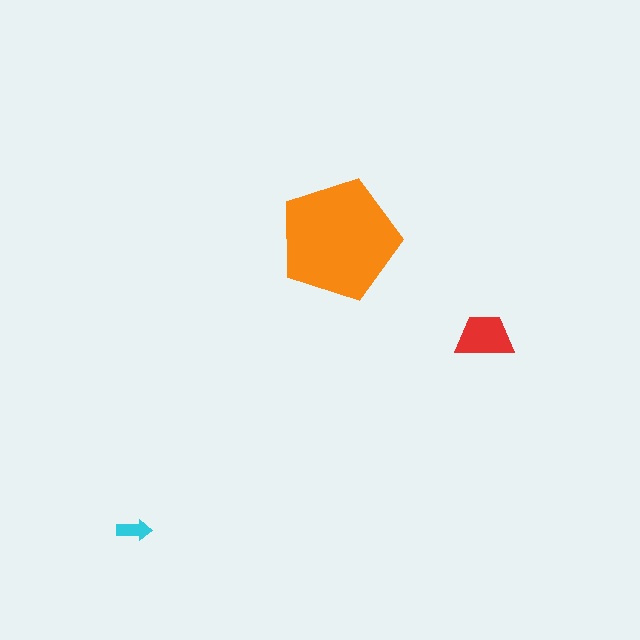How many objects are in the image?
There are 3 objects in the image.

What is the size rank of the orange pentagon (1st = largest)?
1st.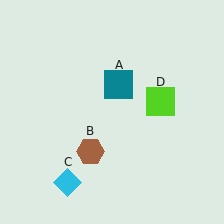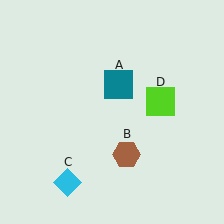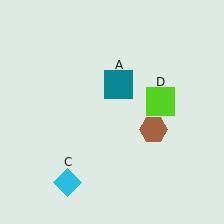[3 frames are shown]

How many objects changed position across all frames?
1 object changed position: brown hexagon (object B).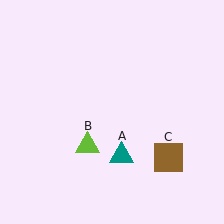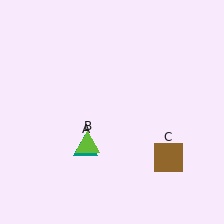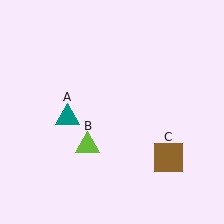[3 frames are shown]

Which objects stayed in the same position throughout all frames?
Lime triangle (object B) and brown square (object C) remained stationary.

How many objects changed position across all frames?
1 object changed position: teal triangle (object A).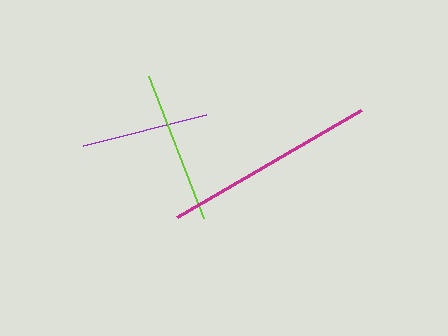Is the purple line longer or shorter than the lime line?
The lime line is longer than the purple line.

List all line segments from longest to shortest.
From longest to shortest: magenta, lime, purple.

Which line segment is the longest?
The magenta line is the longest at approximately 212 pixels.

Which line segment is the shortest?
The purple line is the shortest at approximately 127 pixels.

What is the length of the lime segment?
The lime segment is approximately 152 pixels long.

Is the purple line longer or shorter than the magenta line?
The magenta line is longer than the purple line.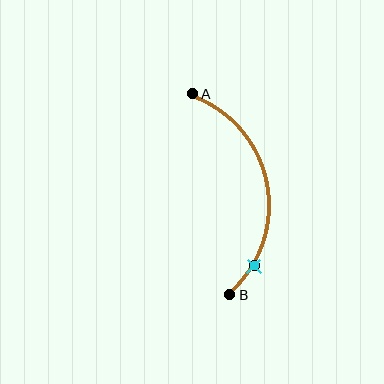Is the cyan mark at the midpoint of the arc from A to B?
No. The cyan mark lies on the arc but is closer to endpoint B. The arc midpoint would be at the point on the curve equidistant along the arc from both A and B.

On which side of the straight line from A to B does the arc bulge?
The arc bulges to the right of the straight line connecting A and B.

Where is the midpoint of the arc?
The arc midpoint is the point on the curve farthest from the straight line joining A and B. It sits to the right of that line.